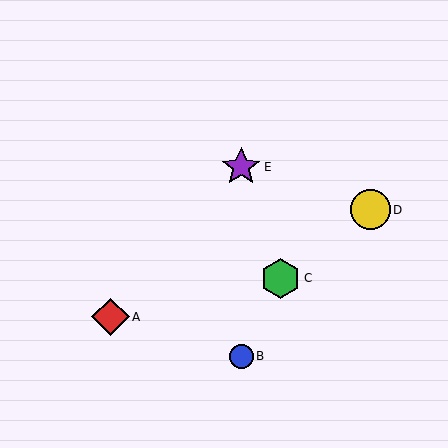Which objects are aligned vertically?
Objects B, E are aligned vertically.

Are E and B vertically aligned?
Yes, both are at x≈241.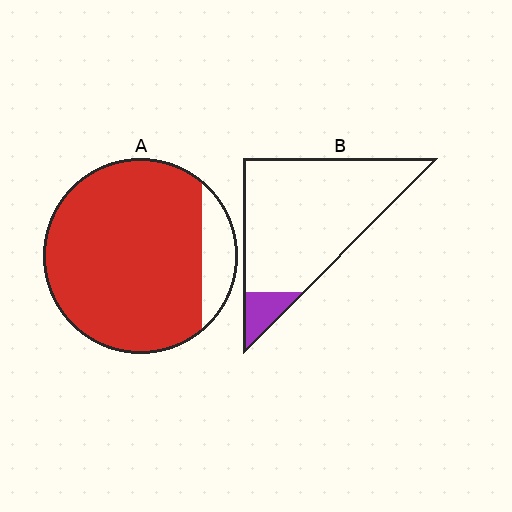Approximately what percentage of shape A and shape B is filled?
A is approximately 85% and B is approximately 10%.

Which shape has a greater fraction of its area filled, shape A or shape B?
Shape A.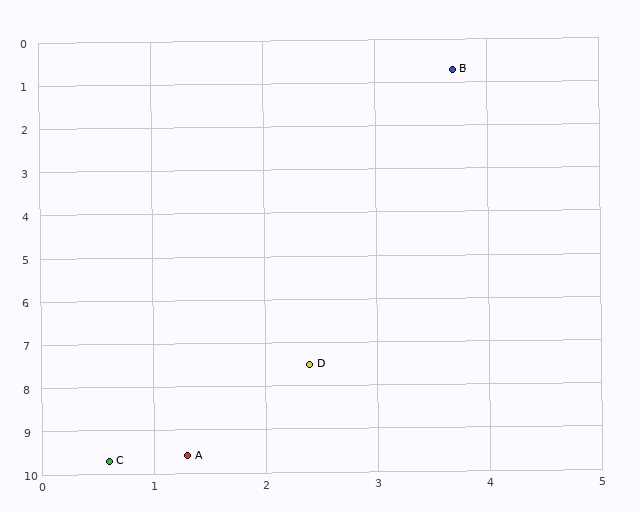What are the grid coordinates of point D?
Point D is at approximately (2.4, 7.5).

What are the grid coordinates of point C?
Point C is at approximately (0.6, 9.7).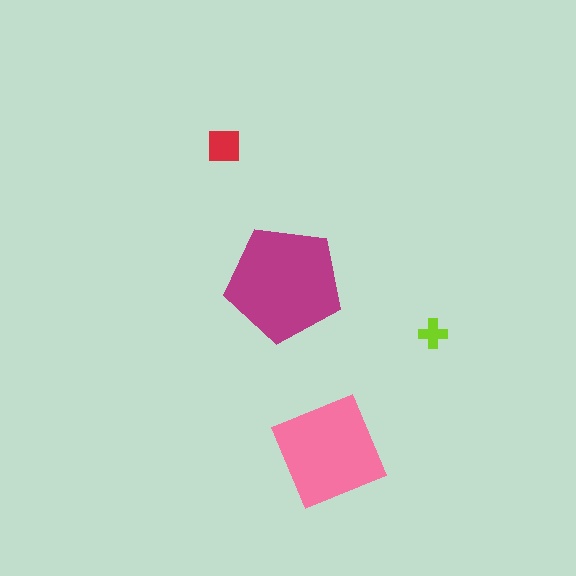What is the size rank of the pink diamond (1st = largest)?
2nd.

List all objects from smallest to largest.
The lime cross, the red square, the pink diamond, the magenta pentagon.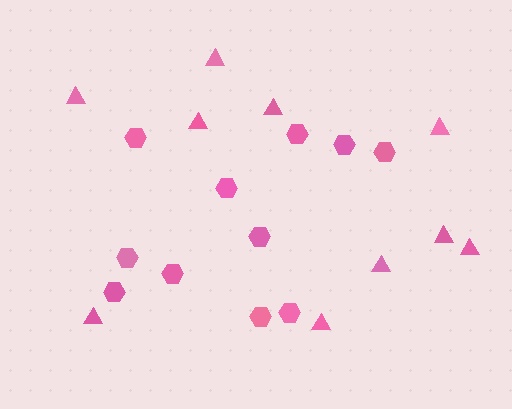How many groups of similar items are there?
There are 2 groups: one group of hexagons (11) and one group of triangles (10).